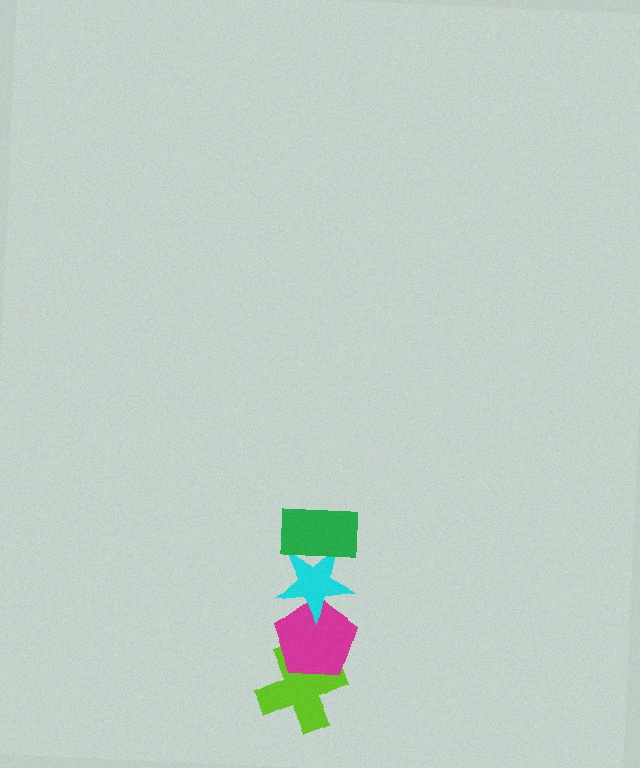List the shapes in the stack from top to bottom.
From top to bottom: the green rectangle, the cyan star, the magenta pentagon, the lime cross.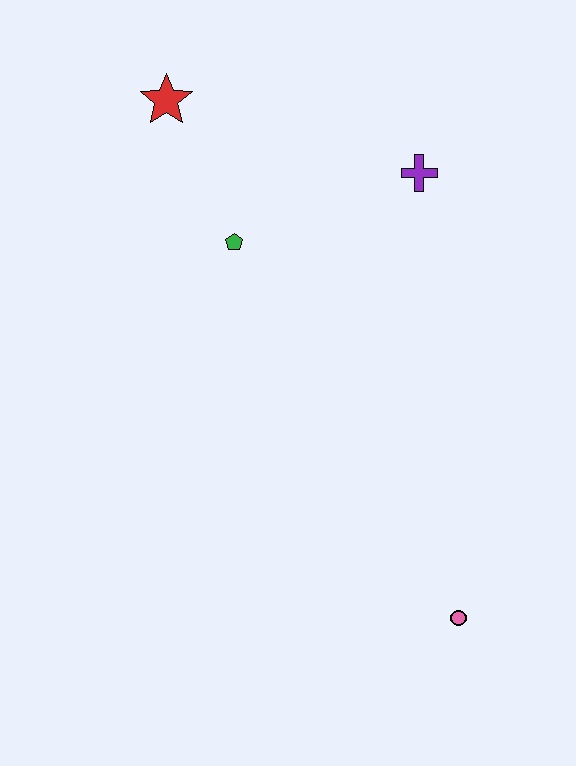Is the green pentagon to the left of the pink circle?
Yes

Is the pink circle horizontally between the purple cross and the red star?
No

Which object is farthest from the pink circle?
The red star is farthest from the pink circle.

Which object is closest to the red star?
The green pentagon is closest to the red star.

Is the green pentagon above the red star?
No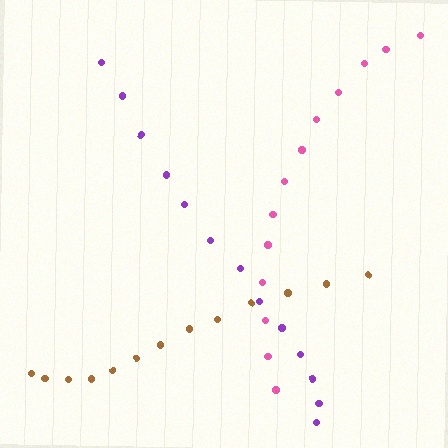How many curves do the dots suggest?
There are 3 distinct paths.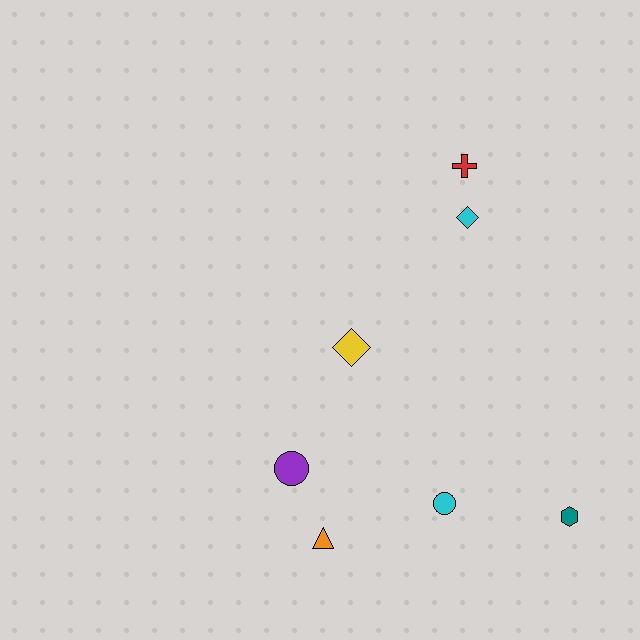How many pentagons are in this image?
There are no pentagons.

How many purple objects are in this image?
There is 1 purple object.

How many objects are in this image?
There are 7 objects.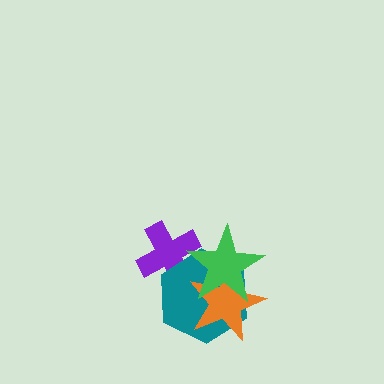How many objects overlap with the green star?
3 objects overlap with the green star.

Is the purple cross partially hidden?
Yes, it is partially covered by another shape.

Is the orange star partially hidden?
Yes, it is partially covered by another shape.